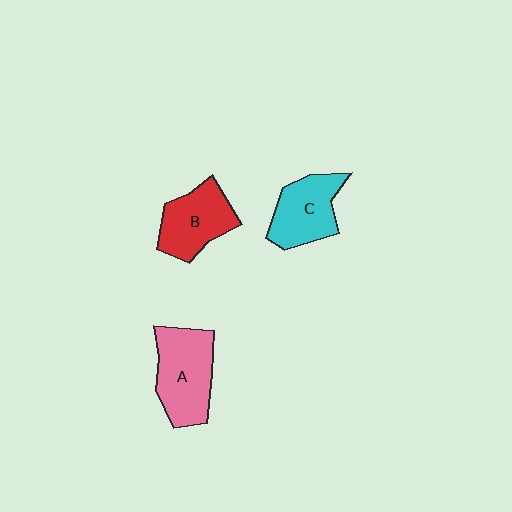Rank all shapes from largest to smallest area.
From largest to smallest: A (pink), C (cyan), B (red).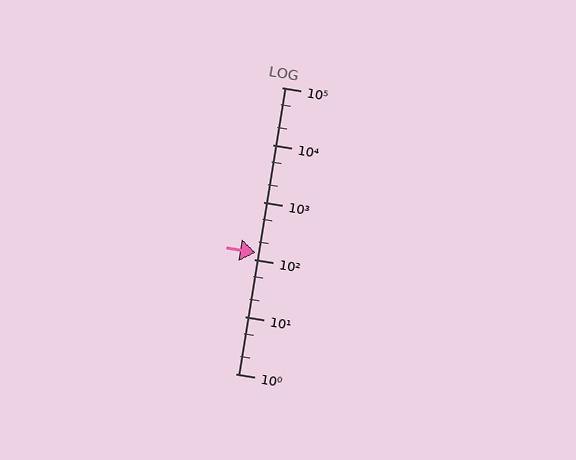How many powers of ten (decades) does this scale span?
The scale spans 5 decades, from 1 to 100000.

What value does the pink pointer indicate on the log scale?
The pointer indicates approximately 130.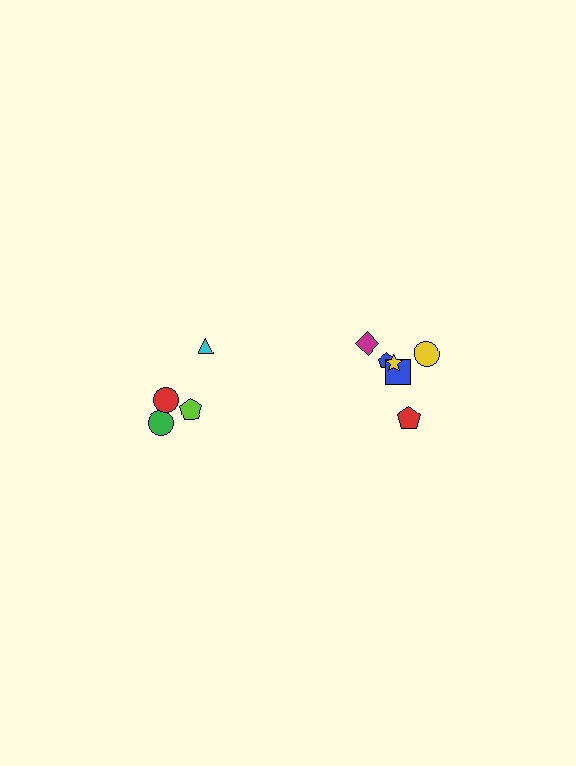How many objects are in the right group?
There are 6 objects.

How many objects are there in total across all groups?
There are 10 objects.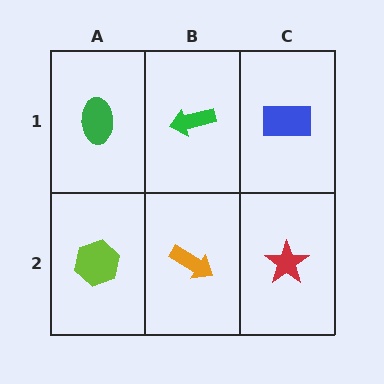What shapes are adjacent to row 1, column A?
A lime hexagon (row 2, column A), a green arrow (row 1, column B).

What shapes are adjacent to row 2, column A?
A green ellipse (row 1, column A), an orange arrow (row 2, column B).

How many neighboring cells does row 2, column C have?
2.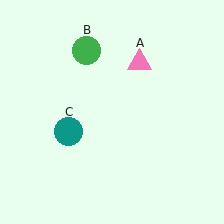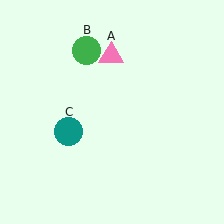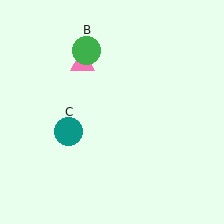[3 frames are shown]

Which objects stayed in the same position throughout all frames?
Green circle (object B) and teal circle (object C) remained stationary.